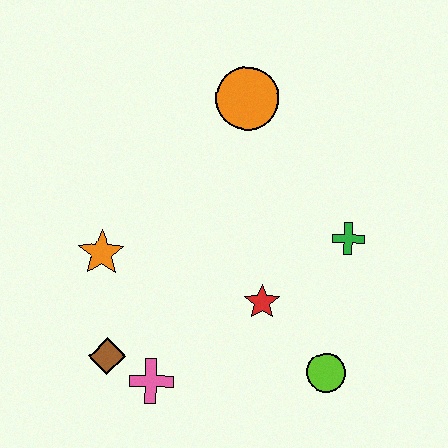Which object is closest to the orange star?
The brown diamond is closest to the orange star.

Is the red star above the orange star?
No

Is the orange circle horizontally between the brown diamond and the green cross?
Yes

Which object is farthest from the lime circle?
The orange circle is farthest from the lime circle.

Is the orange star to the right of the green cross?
No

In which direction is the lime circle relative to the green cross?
The lime circle is below the green cross.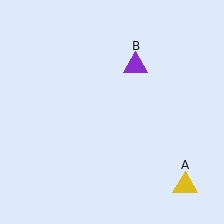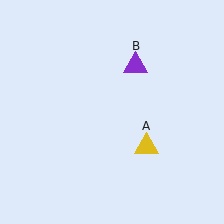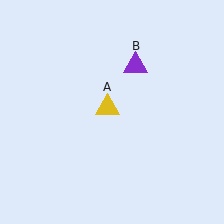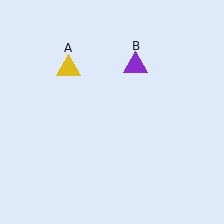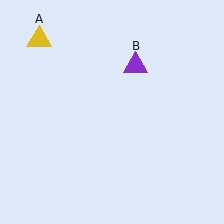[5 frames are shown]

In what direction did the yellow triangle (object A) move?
The yellow triangle (object A) moved up and to the left.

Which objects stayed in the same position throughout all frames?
Purple triangle (object B) remained stationary.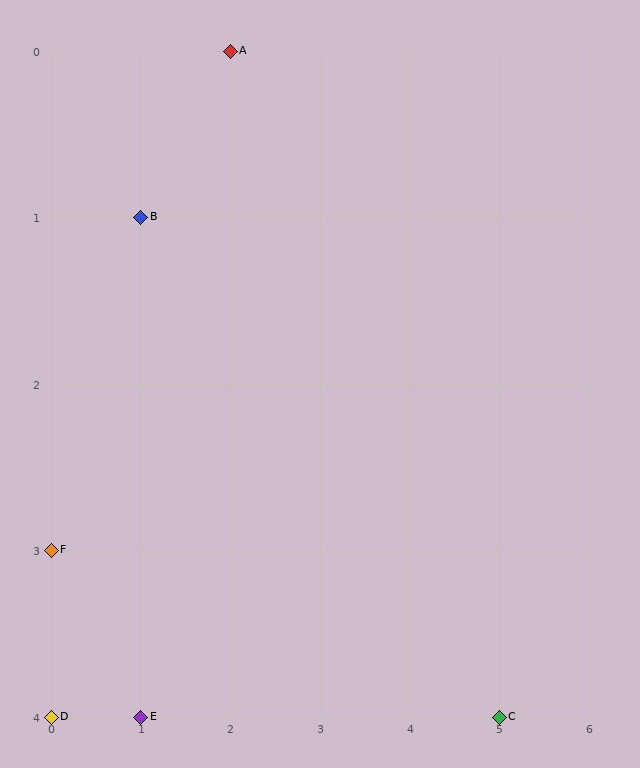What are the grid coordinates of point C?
Point C is at grid coordinates (5, 4).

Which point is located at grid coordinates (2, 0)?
Point A is at (2, 0).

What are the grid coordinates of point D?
Point D is at grid coordinates (0, 4).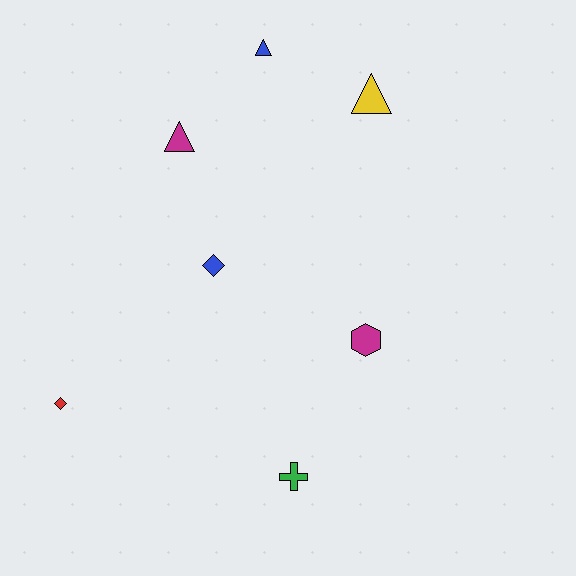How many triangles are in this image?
There are 3 triangles.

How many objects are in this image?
There are 7 objects.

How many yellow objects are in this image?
There is 1 yellow object.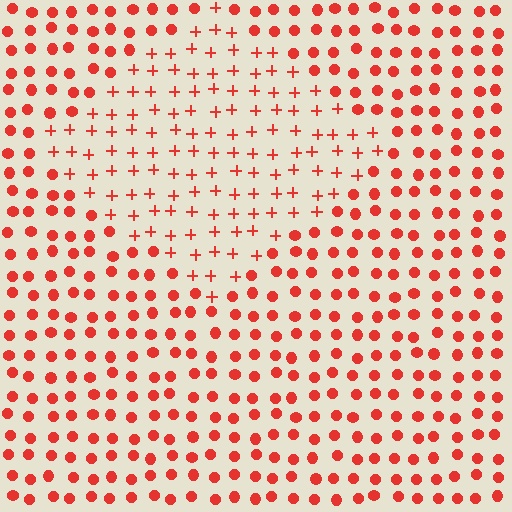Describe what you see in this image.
The image is filled with small red elements arranged in a uniform grid. A diamond-shaped region contains plus signs, while the surrounding area contains circles. The boundary is defined purely by the change in element shape.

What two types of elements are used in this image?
The image uses plus signs inside the diamond region and circles outside it.